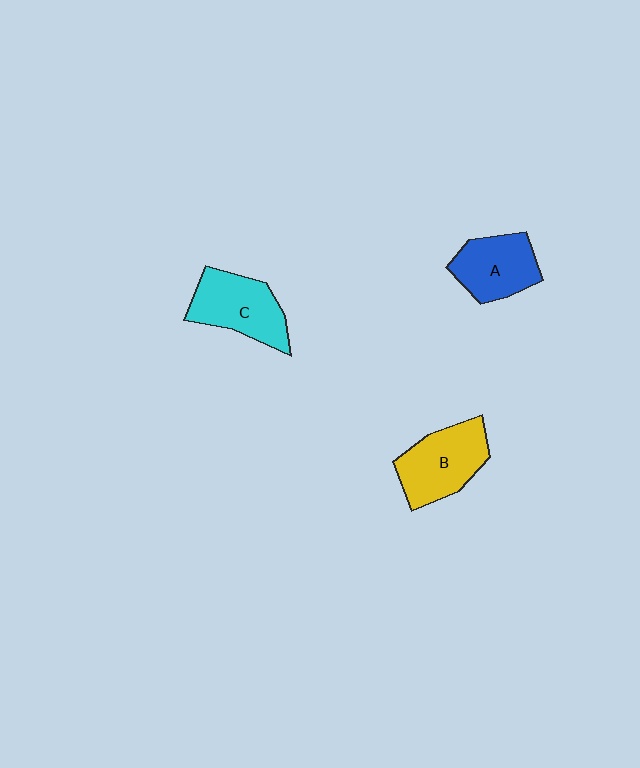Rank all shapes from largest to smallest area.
From largest to smallest: B (yellow), C (cyan), A (blue).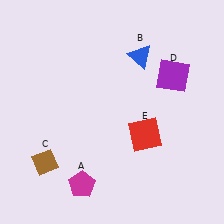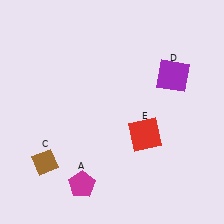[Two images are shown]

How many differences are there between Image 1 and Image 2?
There is 1 difference between the two images.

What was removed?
The blue triangle (B) was removed in Image 2.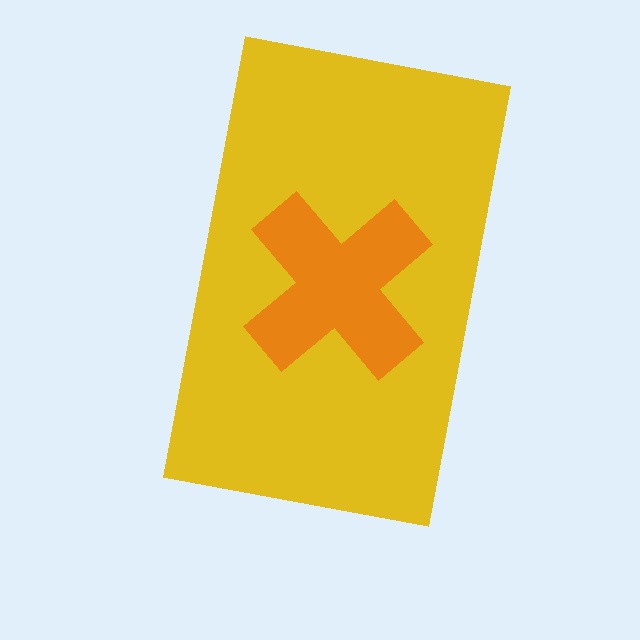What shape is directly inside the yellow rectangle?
The orange cross.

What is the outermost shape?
The yellow rectangle.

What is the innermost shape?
The orange cross.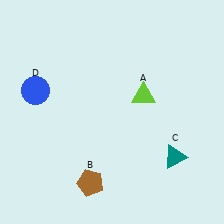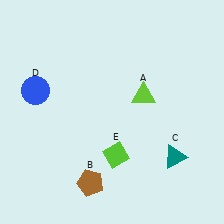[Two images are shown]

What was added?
A lime diamond (E) was added in Image 2.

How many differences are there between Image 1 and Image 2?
There is 1 difference between the two images.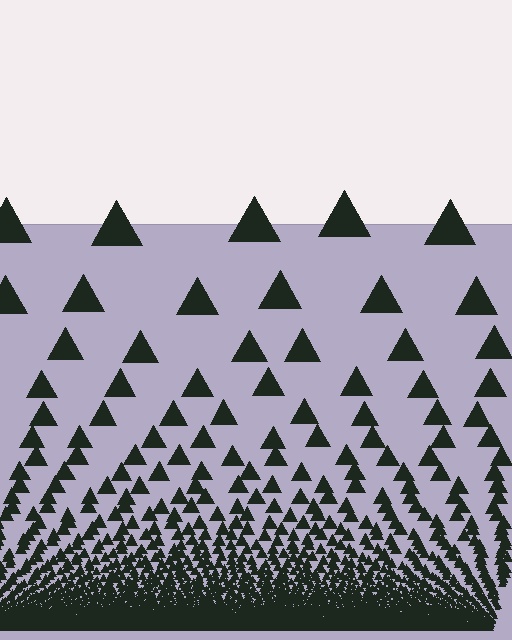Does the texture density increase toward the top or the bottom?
Density increases toward the bottom.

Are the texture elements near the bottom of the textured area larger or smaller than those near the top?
Smaller. The gradient is inverted — elements near the bottom are smaller and denser.